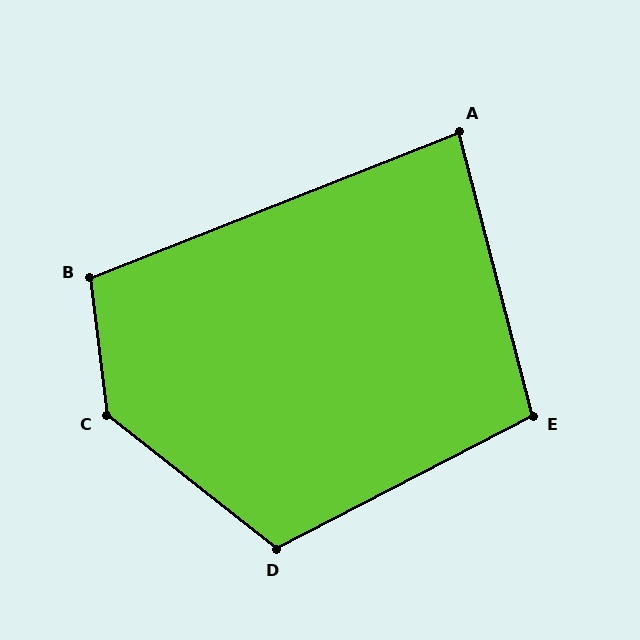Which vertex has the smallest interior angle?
A, at approximately 83 degrees.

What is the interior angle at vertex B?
Approximately 105 degrees (obtuse).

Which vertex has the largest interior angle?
C, at approximately 135 degrees.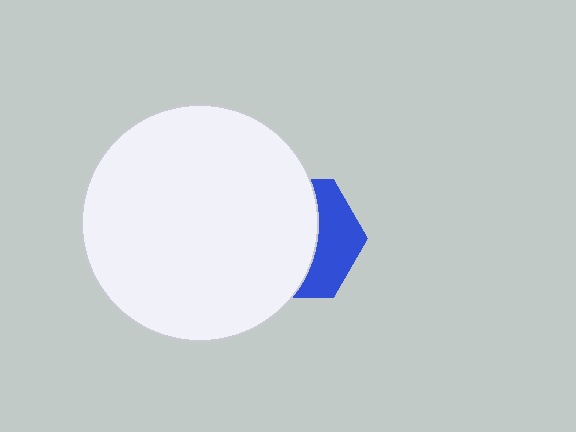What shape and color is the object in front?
The object in front is a white circle.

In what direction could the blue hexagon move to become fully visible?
The blue hexagon could move right. That would shift it out from behind the white circle entirely.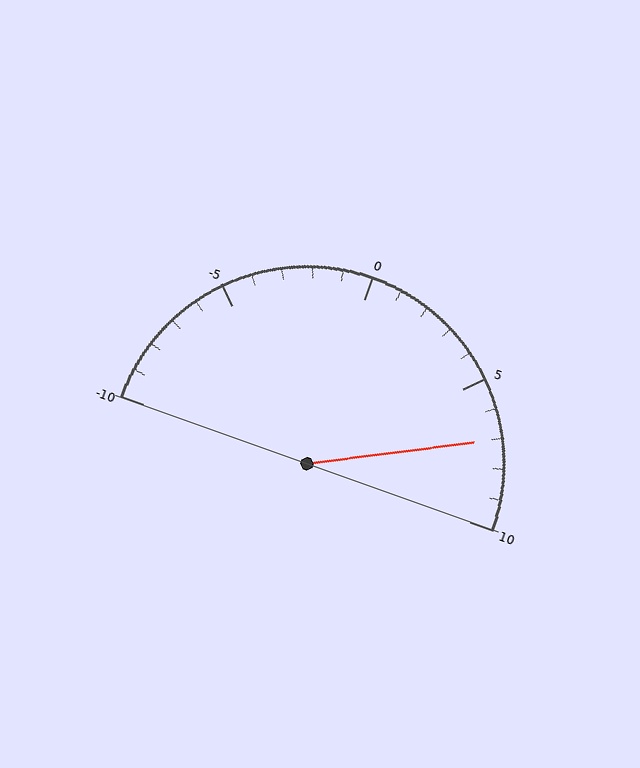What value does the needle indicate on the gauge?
The needle indicates approximately 7.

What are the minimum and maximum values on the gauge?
The gauge ranges from -10 to 10.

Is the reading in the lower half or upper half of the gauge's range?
The reading is in the upper half of the range (-10 to 10).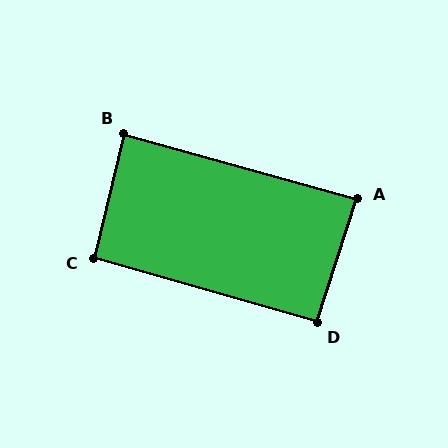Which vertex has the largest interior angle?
C, at approximately 92 degrees.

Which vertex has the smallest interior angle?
A, at approximately 88 degrees.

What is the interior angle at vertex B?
Approximately 88 degrees (approximately right).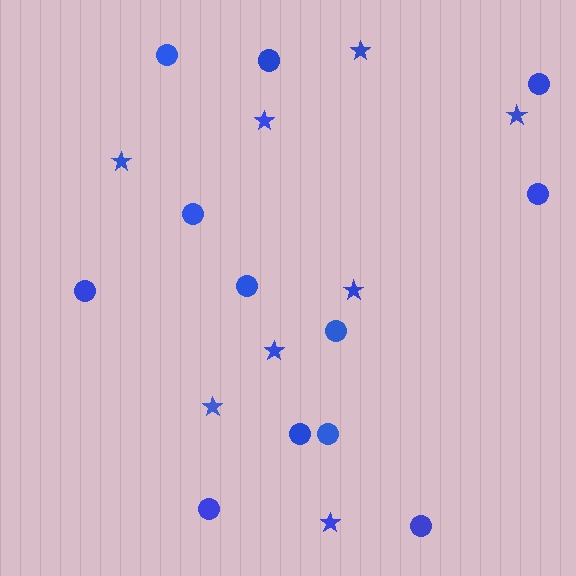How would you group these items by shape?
There are 2 groups: one group of circles (12) and one group of stars (8).